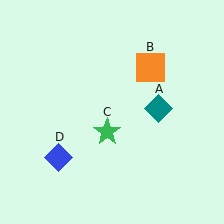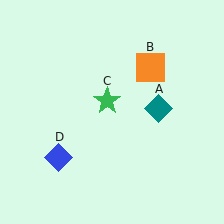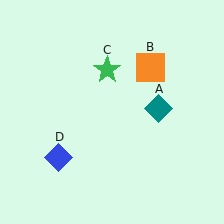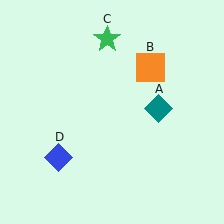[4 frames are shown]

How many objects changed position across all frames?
1 object changed position: green star (object C).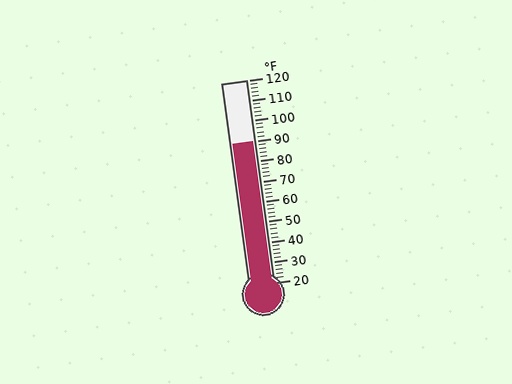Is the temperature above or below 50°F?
The temperature is above 50°F.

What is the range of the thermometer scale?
The thermometer scale ranges from 20°F to 120°F.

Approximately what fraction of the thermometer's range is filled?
The thermometer is filled to approximately 70% of its range.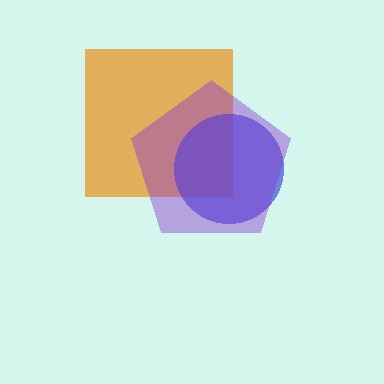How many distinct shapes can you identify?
There are 3 distinct shapes: an orange square, a blue circle, a purple pentagon.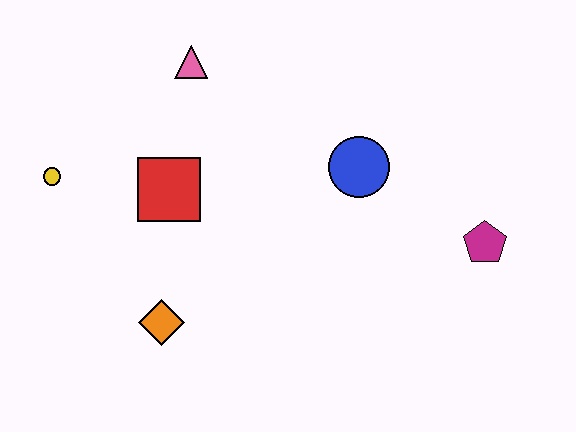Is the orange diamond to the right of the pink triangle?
No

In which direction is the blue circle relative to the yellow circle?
The blue circle is to the right of the yellow circle.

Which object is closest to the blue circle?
The magenta pentagon is closest to the blue circle.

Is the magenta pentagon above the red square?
No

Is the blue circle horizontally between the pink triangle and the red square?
No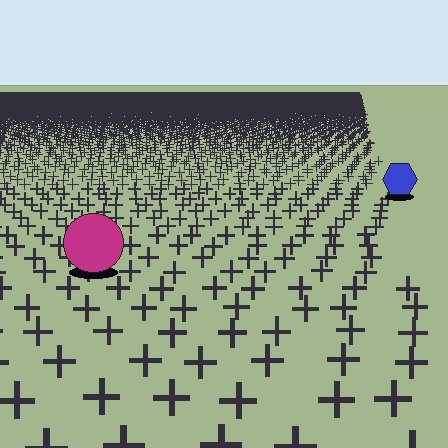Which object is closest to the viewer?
The magenta circle is closest. The texture marks near it are larger and more spread out.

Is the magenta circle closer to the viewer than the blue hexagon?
Yes. The magenta circle is closer — you can tell from the texture gradient: the ground texture is coarser near it.